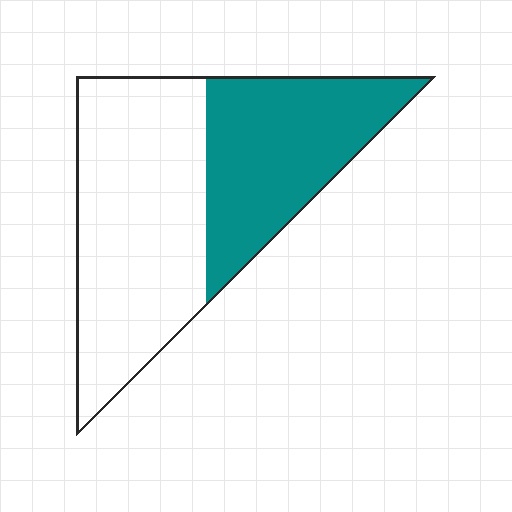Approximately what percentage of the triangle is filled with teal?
Approximately 40%.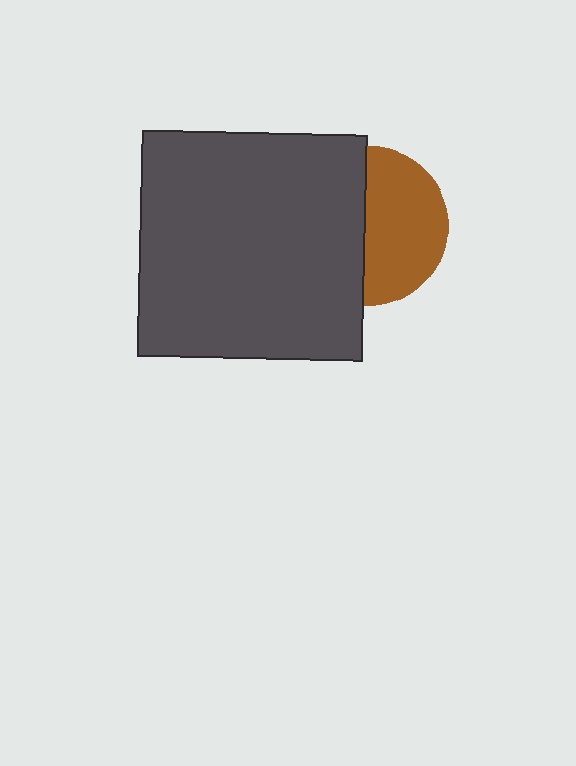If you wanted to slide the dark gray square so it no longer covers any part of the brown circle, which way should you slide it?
Slide it left — that is the most direct way to separate the two shapes.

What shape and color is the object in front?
The object in front is a dark gray square.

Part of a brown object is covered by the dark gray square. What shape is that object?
It is a circle.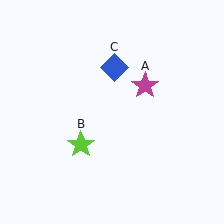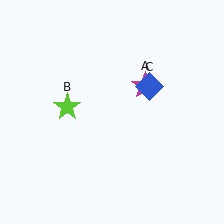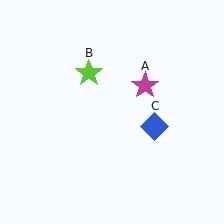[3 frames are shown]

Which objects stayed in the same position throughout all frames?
Magenta star (object A) remained stationary.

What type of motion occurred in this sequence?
The lime star (object B), blue diamond (object C) rotated clockwise around the center of the scene.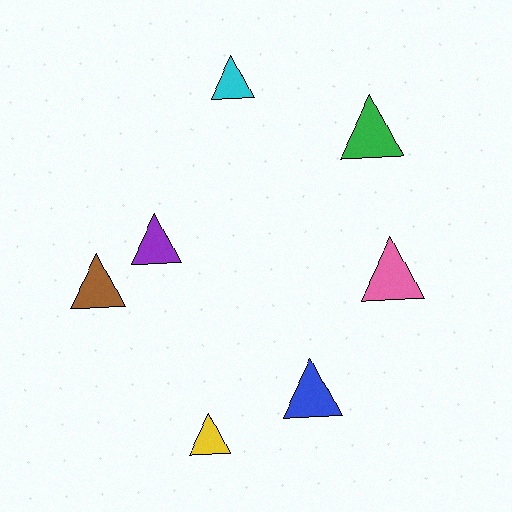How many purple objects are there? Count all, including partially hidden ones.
There is 1 purple object.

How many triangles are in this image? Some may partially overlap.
There are 7 triangles.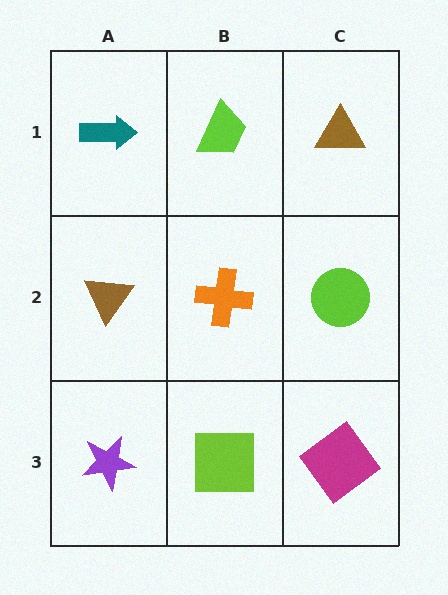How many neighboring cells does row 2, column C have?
3.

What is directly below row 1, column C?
A lime circle.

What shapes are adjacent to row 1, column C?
A lime circle (row 2, column C), a lime trapezoid (row 1, column B).